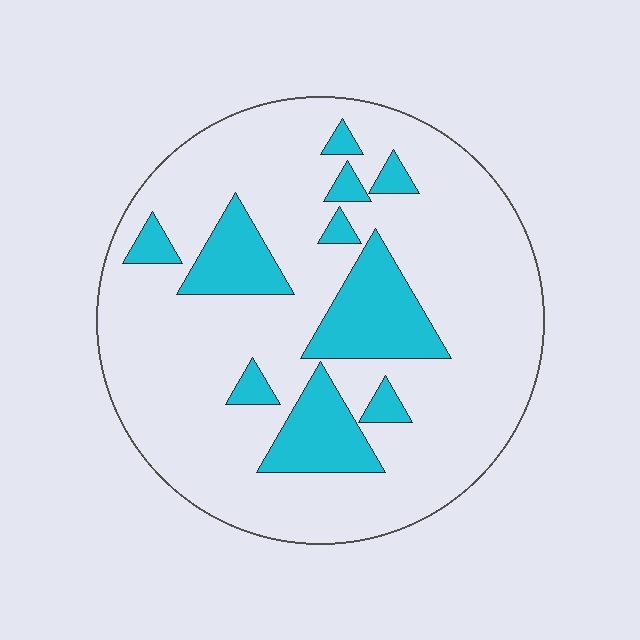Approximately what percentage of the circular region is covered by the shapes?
Approximately 20%.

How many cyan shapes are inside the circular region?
10.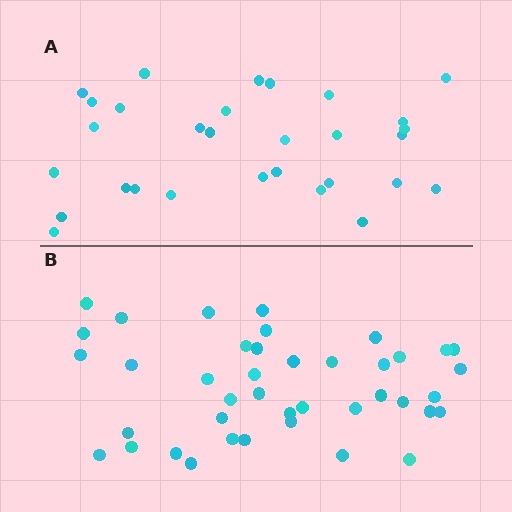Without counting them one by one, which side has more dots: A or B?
Region B (the bottom region) has more dots.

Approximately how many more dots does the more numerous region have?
Region B has roughly 12 or so more dots than region A.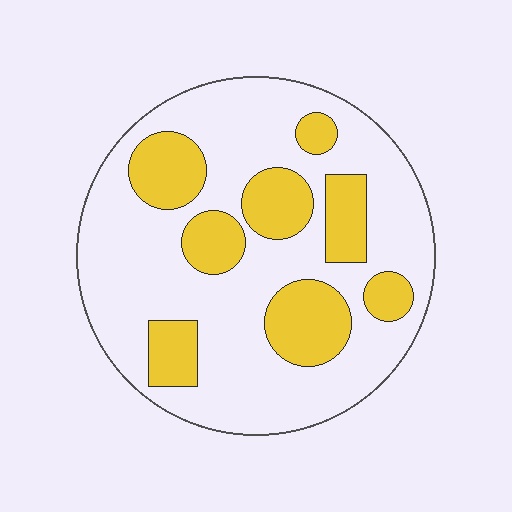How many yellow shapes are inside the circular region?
8.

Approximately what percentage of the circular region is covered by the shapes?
Approximately 30%.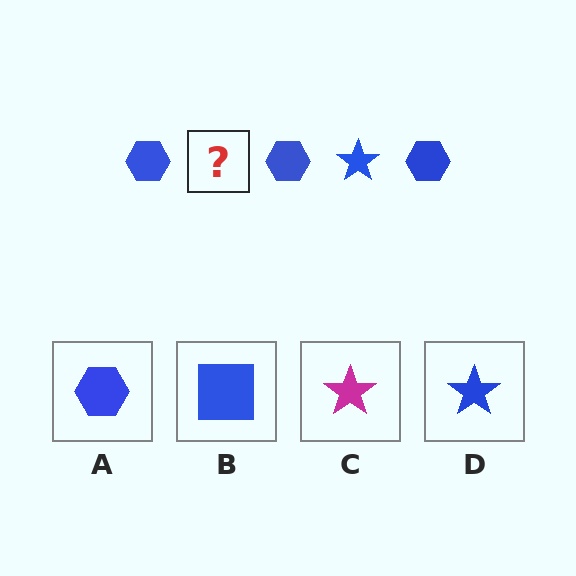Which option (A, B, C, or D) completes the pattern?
D.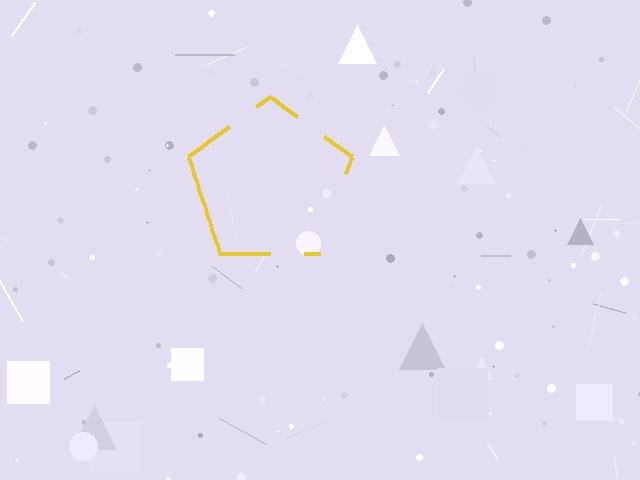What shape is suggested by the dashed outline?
The dashed outline suggests a pentagon.